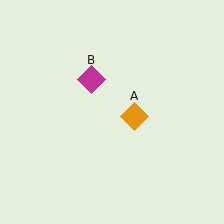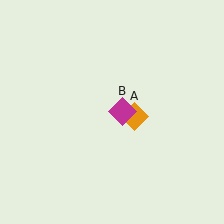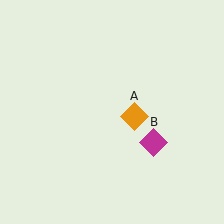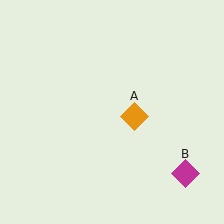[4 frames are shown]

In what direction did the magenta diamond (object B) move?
The magenta diamond (object B) moved down and to the right.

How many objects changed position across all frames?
1 object changed position: magenta diamond (object B).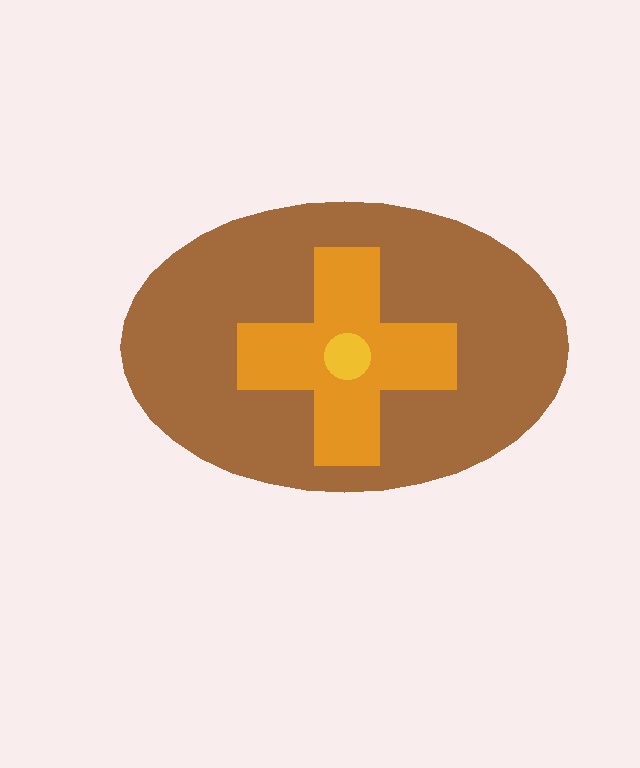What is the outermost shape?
The brown ellipse.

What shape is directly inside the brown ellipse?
The orange cross.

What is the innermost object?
The yellow circle.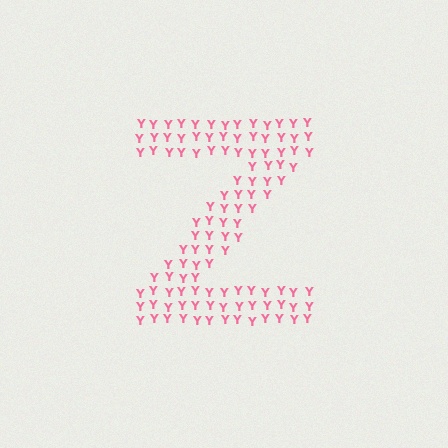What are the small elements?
The small elements are letter Y's.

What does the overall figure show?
The overall figure shows the letter Z.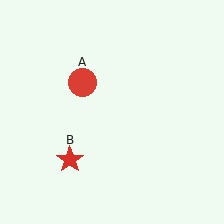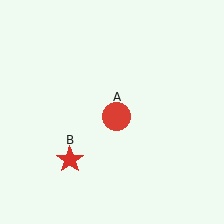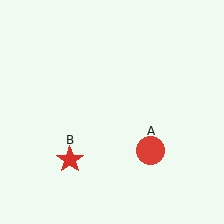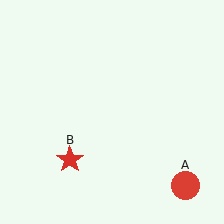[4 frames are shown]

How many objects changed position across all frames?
1 object changed position: red circle (object A).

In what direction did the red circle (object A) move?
The red circle (object A) moved down and to the right.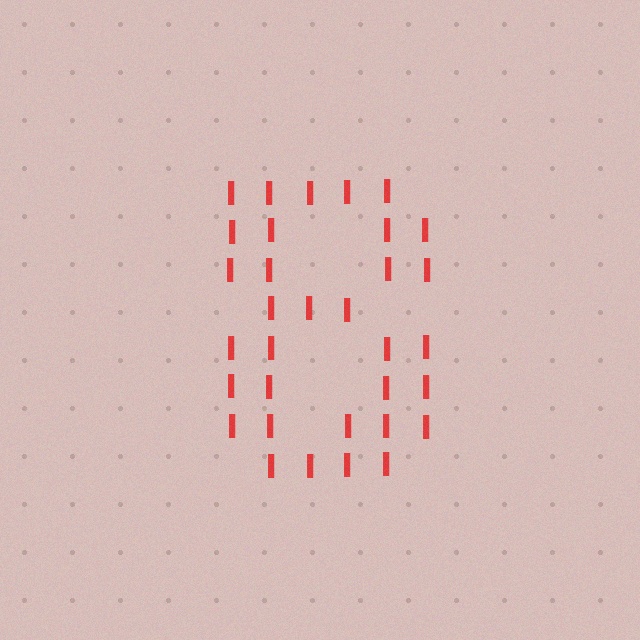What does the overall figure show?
The overall figure shows the digit 8.